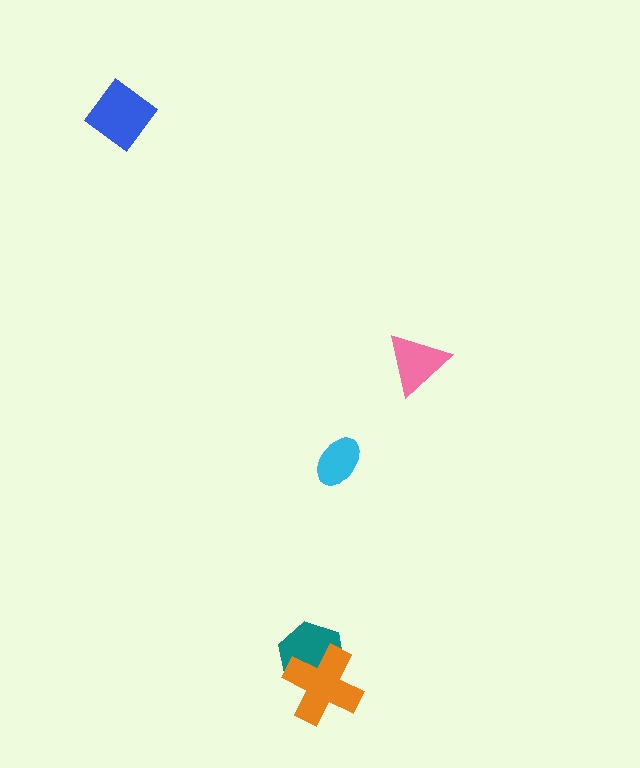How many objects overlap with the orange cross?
1 object overlaps with the orange cross.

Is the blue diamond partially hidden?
No, no other shape covers it.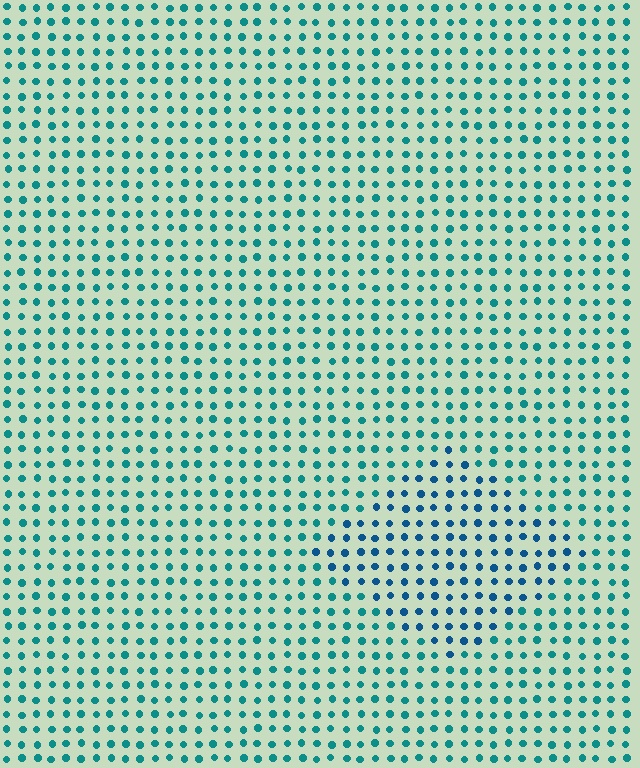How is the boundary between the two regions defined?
The boundary is defined purely by a slight shift in hue (about 29 degrees). Spacing, size, and orientation are identical on both sides.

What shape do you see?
I see a diamond.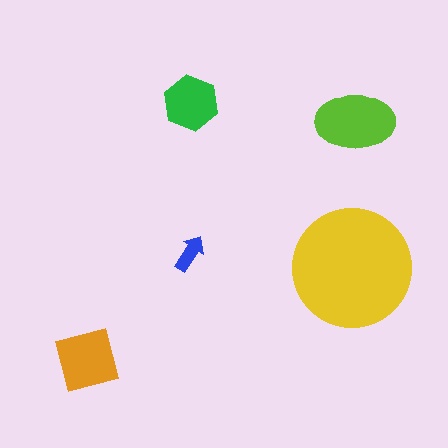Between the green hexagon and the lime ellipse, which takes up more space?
The lime ellipse.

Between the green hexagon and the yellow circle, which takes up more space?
The yellow circle.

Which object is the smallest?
The blue arrow.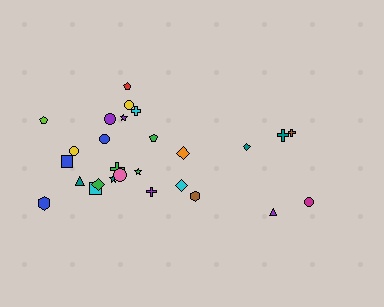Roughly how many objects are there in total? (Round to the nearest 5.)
Roughly 25 objects in total.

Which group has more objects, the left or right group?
The left group.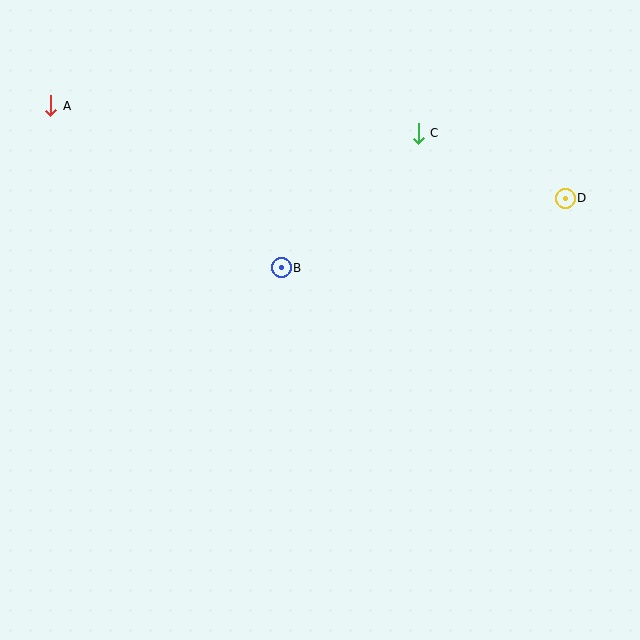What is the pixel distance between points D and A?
The distance between D and A is 523 pixels.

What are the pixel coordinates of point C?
Point C is at (418, 133).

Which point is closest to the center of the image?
Point B at (281, 268) is closest to the center.